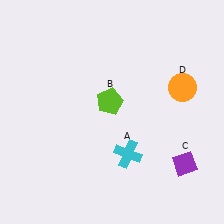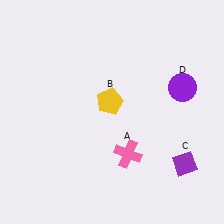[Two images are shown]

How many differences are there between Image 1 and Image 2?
There are 3 differences between the two images.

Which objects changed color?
A changed from cyan to pink. B changed from lime to yellow. D changed from orange to purple.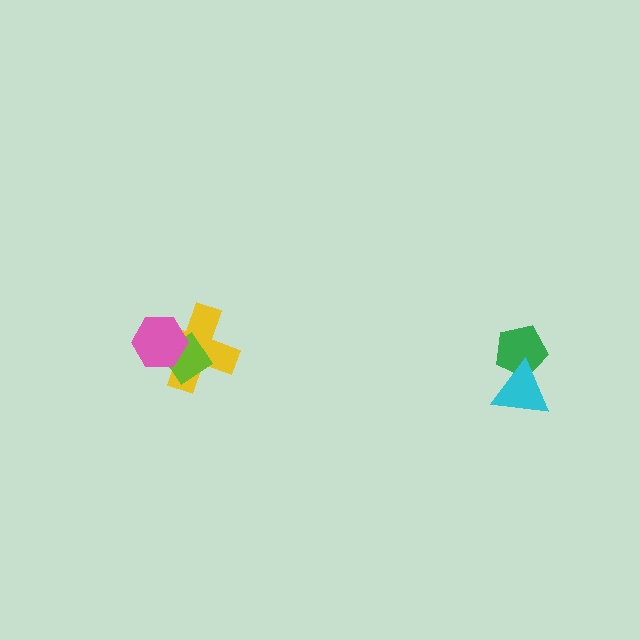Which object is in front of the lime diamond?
The pink hexagon is in front of the lime diamond.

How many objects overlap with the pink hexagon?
2 objects overlap with the pink hexagon.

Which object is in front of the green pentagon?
The cyan triangle is in front of the green pentagon.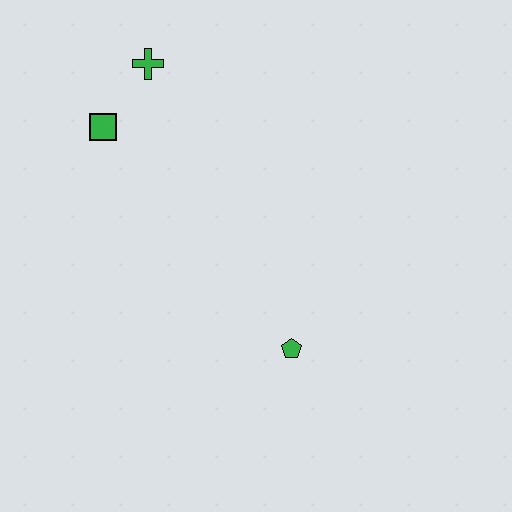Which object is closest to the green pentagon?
The green square is closest to the green pentagon.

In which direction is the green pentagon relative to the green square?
The green pentagon is below the green square.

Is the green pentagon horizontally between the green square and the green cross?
No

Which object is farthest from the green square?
The green pentagon is farthest from the green square.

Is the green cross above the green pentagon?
Yes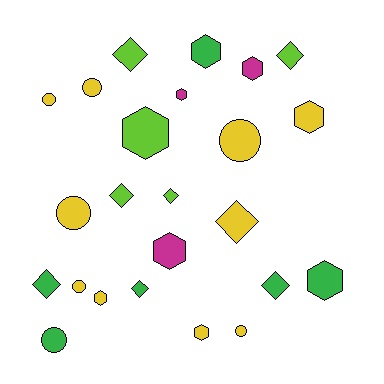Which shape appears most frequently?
Hexagon, with 9 objects.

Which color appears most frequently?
Yellow, with 10 objects.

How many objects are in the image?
There are 24 objects.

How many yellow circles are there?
There are 6 yellow circles.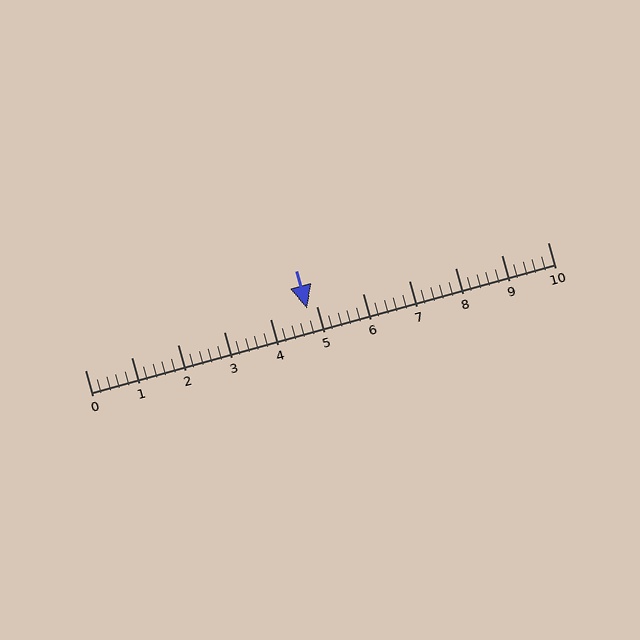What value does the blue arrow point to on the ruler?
The blue arrow points to approximately 4.8.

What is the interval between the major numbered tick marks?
The major tick marks are spaced 1 units apart.